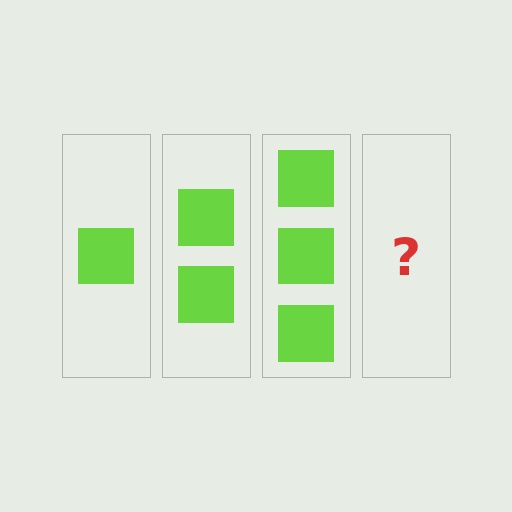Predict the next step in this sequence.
The next step is 4 squares.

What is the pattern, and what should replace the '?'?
The pattern is that each step adds one more square. The '?' should be 4 squares.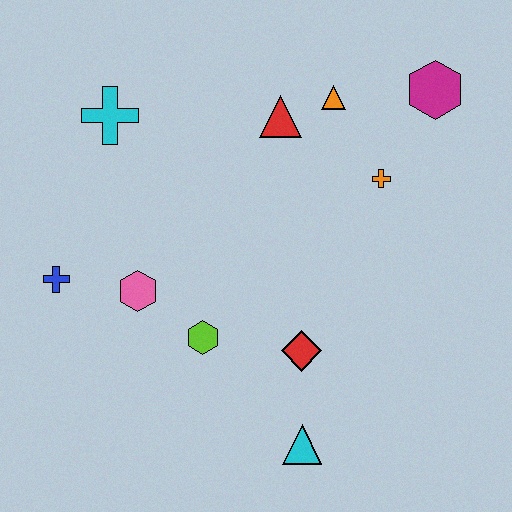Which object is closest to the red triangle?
The orange triangle is closest to the red triangle.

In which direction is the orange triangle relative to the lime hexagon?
The orange triangle is above the lime hexagon.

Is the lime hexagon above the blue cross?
No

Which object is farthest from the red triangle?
The cyan triangle is farthest from the red triangle.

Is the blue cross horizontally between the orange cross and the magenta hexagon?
No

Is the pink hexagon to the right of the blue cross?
Yes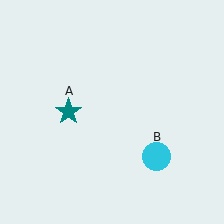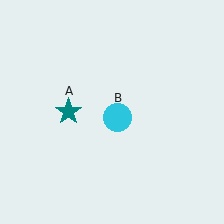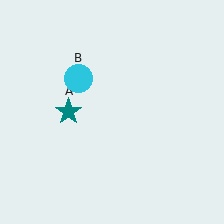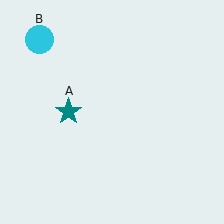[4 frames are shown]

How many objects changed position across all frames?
1 object changed position: cyan circle (object B).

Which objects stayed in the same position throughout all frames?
Teal star (object A) remained stationary.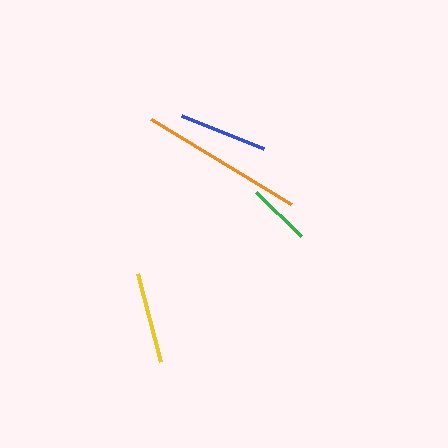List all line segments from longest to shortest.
From longest to shortest: orange, yellow, blue, green.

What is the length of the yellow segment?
The yellow segment is approximately 91 pixels long.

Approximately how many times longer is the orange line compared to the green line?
The orange line is approximately 2.6 times the length of the green line.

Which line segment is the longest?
The orange line is the longest at approximately 164 pixels.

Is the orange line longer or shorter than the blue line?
The orange line is longer than the blue line.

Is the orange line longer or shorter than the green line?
The orange line is longer than the green line.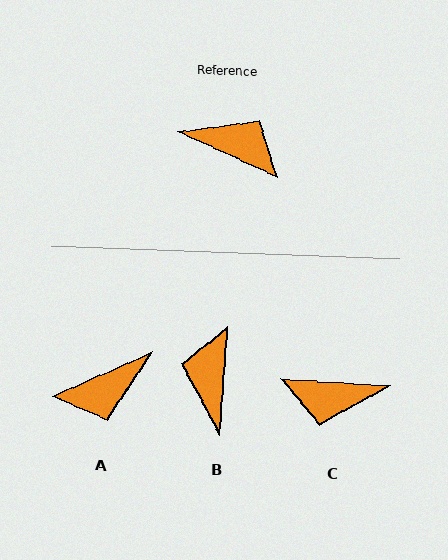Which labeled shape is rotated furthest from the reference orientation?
C, about 158 degrees away.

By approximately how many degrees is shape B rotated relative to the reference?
Approximately 111 degrees counter-clockwise.